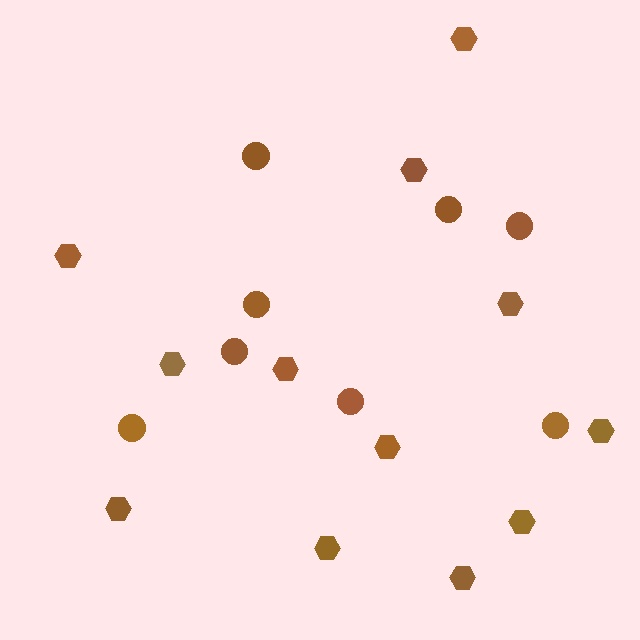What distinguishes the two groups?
There are 2 groups: one group of circles (8) and one group of hexagons (12).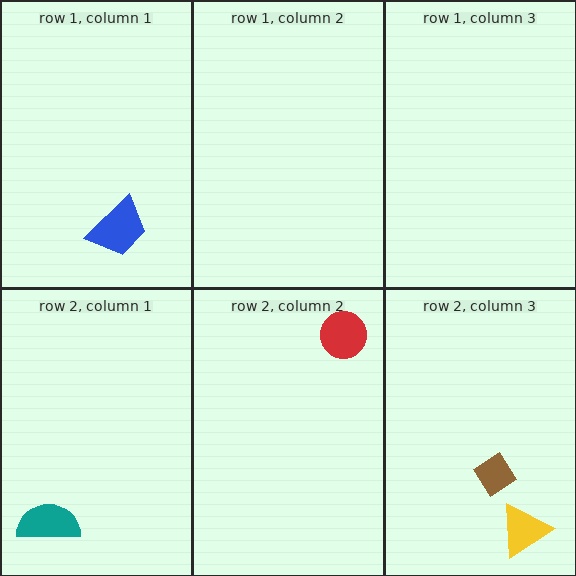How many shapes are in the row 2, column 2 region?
1.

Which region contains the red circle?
The row 2, column 2 region.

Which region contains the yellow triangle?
The row 2, column 3 region.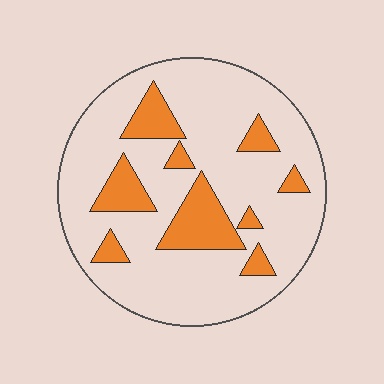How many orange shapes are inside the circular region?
9.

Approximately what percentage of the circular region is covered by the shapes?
Approximately 20%.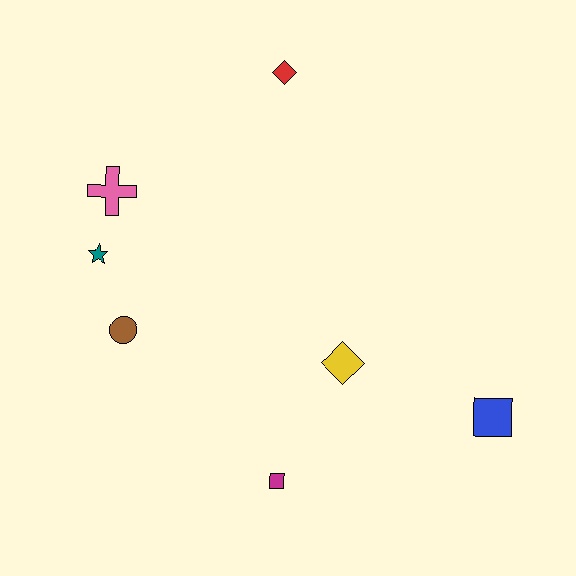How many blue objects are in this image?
There is 1 blue object.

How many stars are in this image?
There is 1 star.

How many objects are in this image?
There are 7 objects.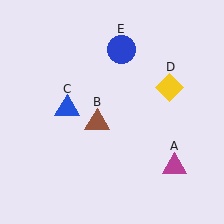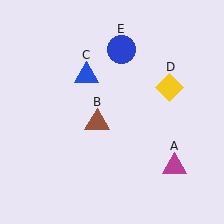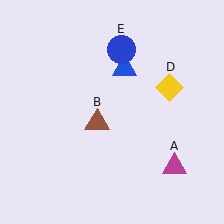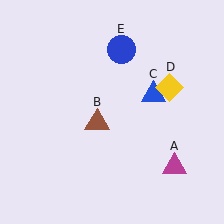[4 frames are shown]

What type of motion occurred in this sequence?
The blue triangle (object C) rotated clockwise around the center of the scene.